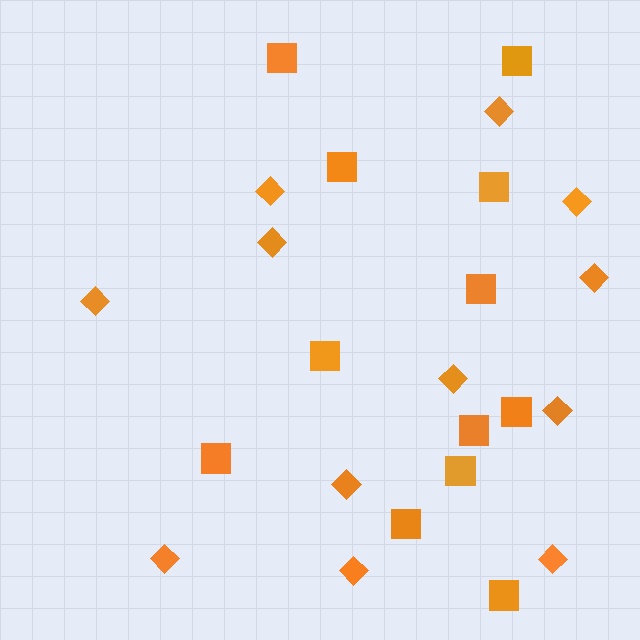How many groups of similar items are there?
There are 2 groups: one group of squares (12) and one group of diamonds (12).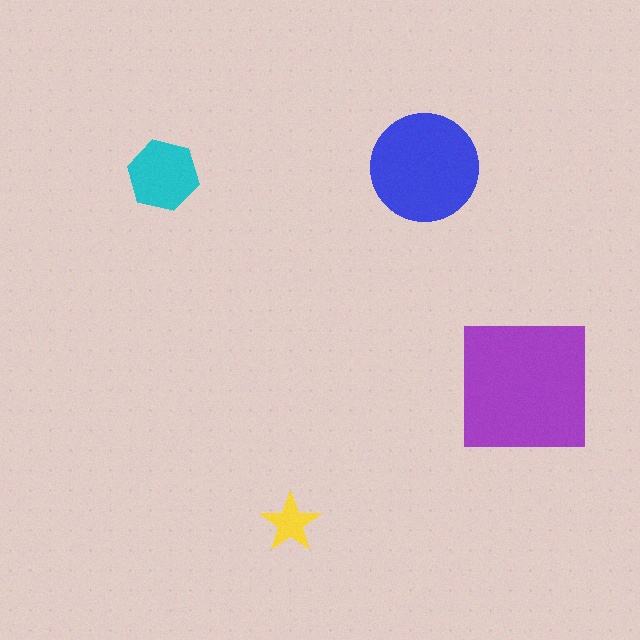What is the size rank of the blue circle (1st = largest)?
2nd.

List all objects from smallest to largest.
The yellow star, the cyan hexagon, the blue circle, the purple square.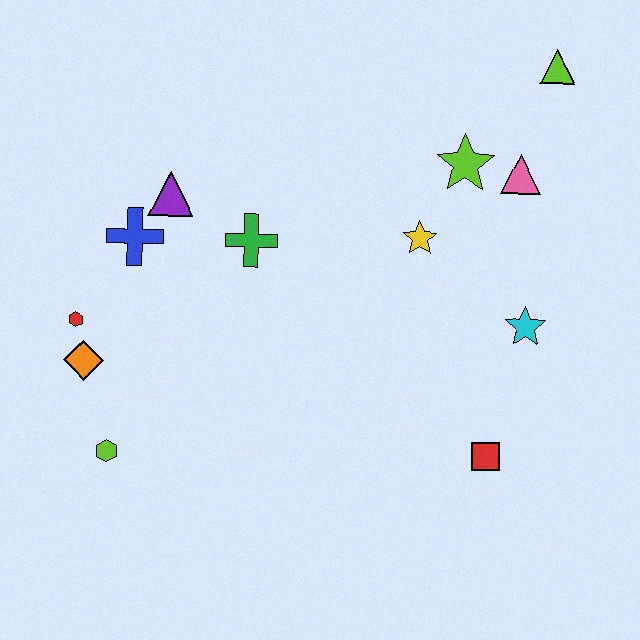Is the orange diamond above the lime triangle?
No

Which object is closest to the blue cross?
The purple triangle is closest to the blue cross.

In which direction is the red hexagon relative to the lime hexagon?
The red hexagon is above the lime hexagon.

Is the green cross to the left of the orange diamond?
No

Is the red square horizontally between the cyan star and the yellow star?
Yes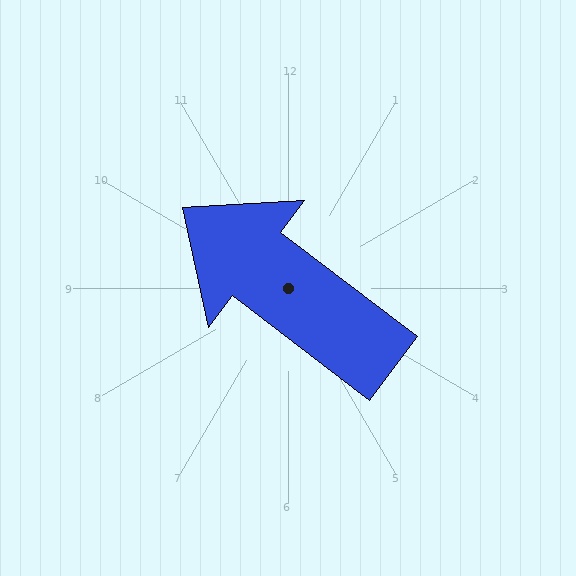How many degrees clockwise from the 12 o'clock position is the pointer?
Approximately 307 degrees.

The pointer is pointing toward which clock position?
Roughly 10 o'clock.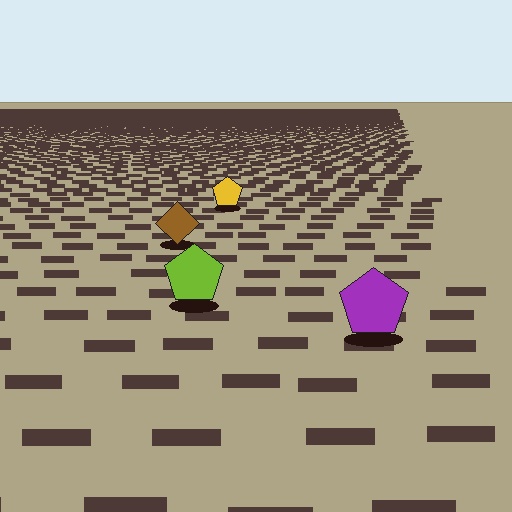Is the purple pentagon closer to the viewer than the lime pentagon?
Yes. The purple pentagon is closer — you can tell from the texture gradient: the ground texture is coarser near it.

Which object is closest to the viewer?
The purple pentagon is closest. The texture marks near it are larger and more spread out.